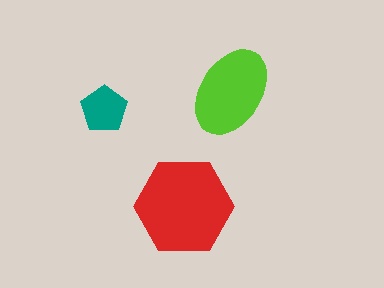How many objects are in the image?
There are 3 objects in the image.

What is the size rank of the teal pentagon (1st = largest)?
3rd.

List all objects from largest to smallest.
The red hexagon, the lime ellipse, the teal pentagon.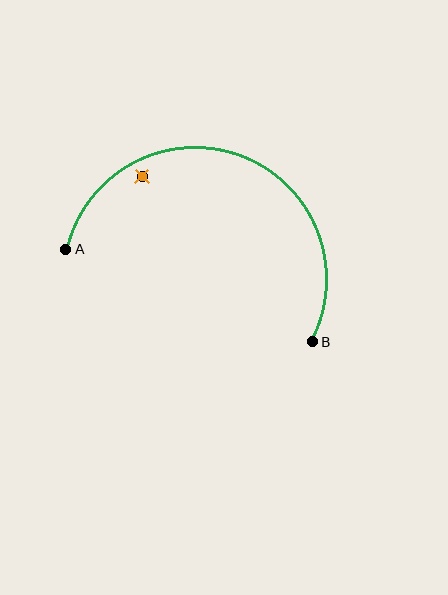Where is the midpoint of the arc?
The arc midpoint is the point on the curve farthest from the straight line joining A and B. It sits above that line.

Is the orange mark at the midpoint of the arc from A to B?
No — the orange mark does not lie on the arc at all. It sits slightly inside the curve.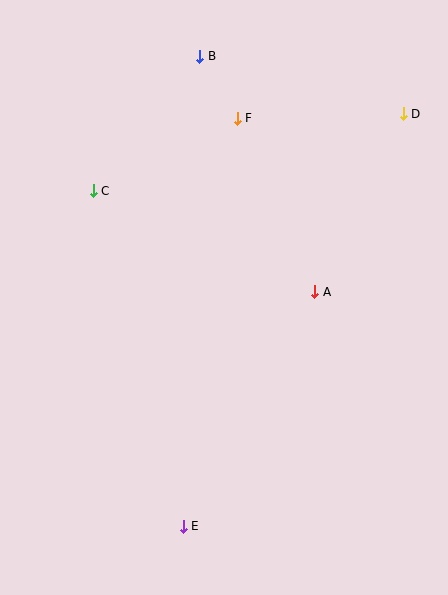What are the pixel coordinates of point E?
Point E is at (183, 526).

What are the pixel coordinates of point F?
Point F is at (237, 118).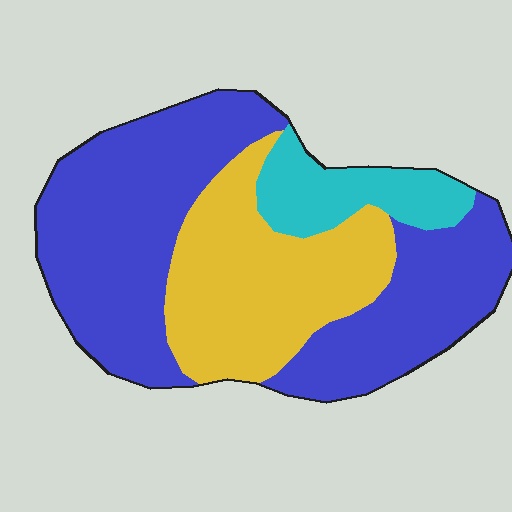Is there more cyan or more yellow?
Yellow.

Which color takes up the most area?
Blue, at roughly 55%.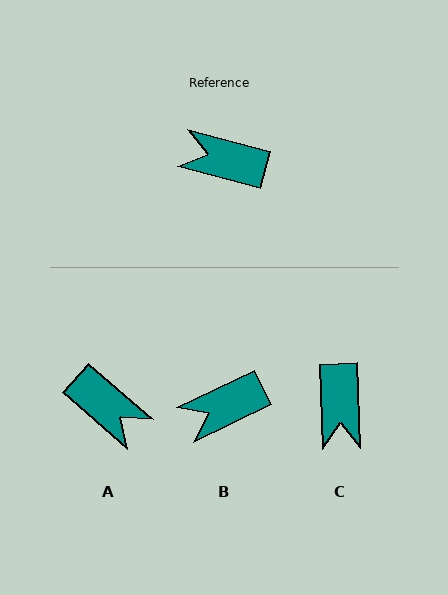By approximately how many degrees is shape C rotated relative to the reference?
Approximately 107 degrees counter-clockwise.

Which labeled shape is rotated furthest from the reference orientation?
A, about 154 degrees away.